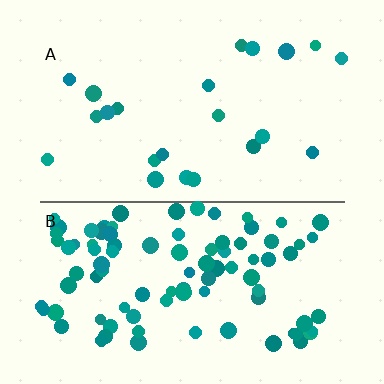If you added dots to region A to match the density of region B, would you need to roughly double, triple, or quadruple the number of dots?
Approximately quadruple.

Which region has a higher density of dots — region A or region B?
B (the bottom).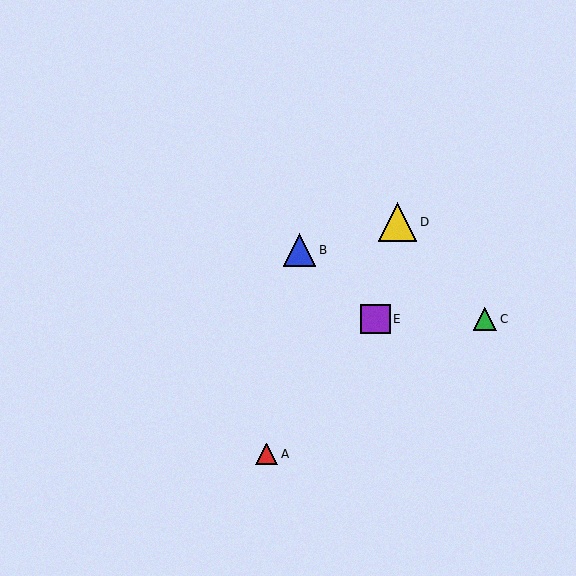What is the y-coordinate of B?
Object B is at y≈250.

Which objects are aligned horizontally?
Objects C, E are aligned horizontally.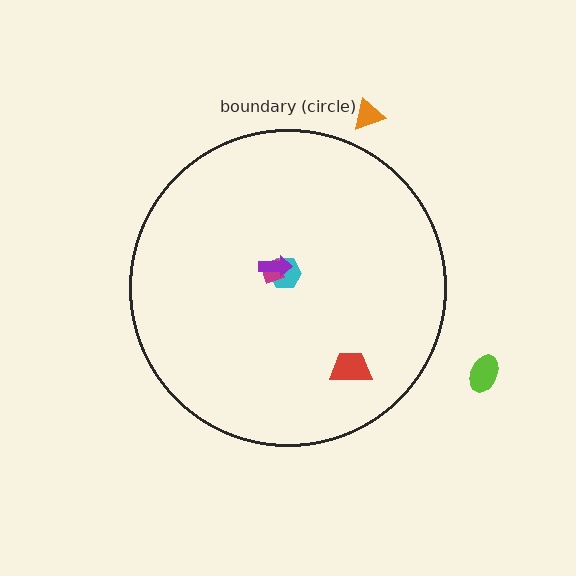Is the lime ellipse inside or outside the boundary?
Outside.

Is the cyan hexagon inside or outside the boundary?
Inside.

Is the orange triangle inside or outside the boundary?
Outside.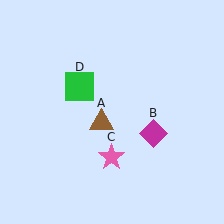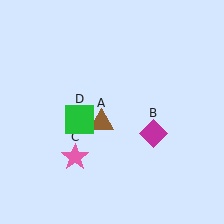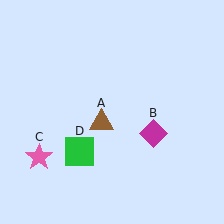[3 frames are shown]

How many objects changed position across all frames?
2 objects changed position: pink star (object C), green square (object D).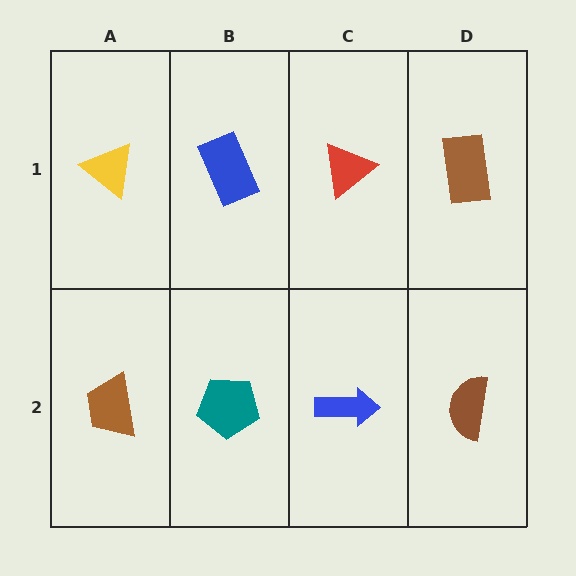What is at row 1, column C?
A red triangle.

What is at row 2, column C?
A blue arrow.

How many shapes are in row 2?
4 shapes.